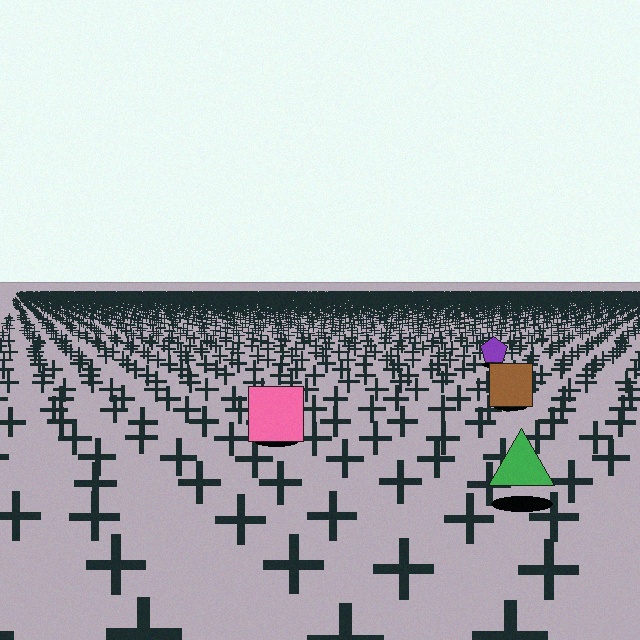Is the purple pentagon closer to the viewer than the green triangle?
No. The green triangle is closer — you can tell from the texture gradient: the ground texture is coarser near it.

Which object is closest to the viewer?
The green triangle is closest. The texture marks near it are larger and more spread out.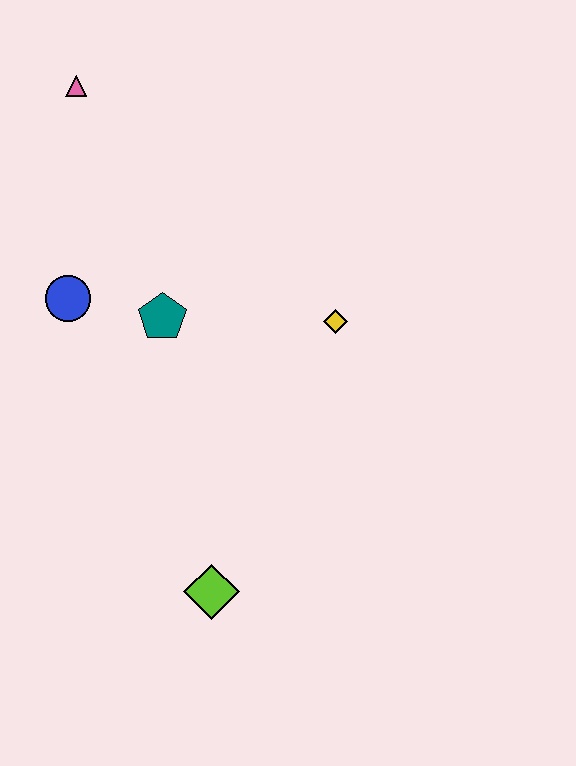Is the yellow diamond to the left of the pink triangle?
No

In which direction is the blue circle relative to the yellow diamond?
The blue circle is to the left of the yellow diamond.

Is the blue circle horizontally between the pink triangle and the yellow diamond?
No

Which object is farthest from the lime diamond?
The pink triangle is farthest from the lime diamond.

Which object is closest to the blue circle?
The teal pentagon is closest to the blue circle.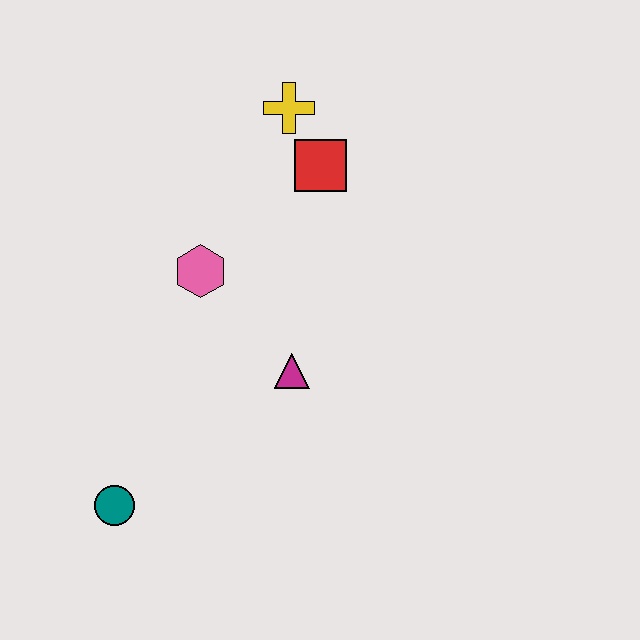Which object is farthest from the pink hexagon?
The teal circle is farthest from the pink hexagon.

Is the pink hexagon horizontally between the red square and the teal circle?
Yes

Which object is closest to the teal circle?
The magenta triangle is closest to the teal circle.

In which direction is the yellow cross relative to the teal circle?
The yellow cross is above the teal circle.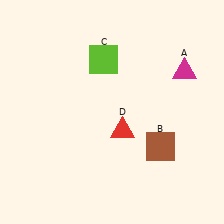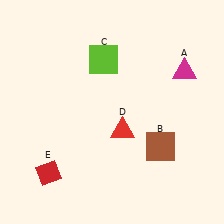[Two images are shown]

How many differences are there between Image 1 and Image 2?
There is 1 difference between the two images.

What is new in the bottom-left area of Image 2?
A red diamond (E) was added in the bottom-left area of Image 2.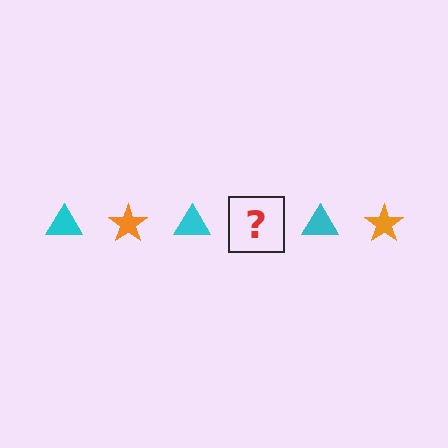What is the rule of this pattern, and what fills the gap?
The rule is that the pattern alternates between cyan triangle and orange star. The gap should be filled with an orange star.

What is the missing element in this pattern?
The missing element is an orange star.